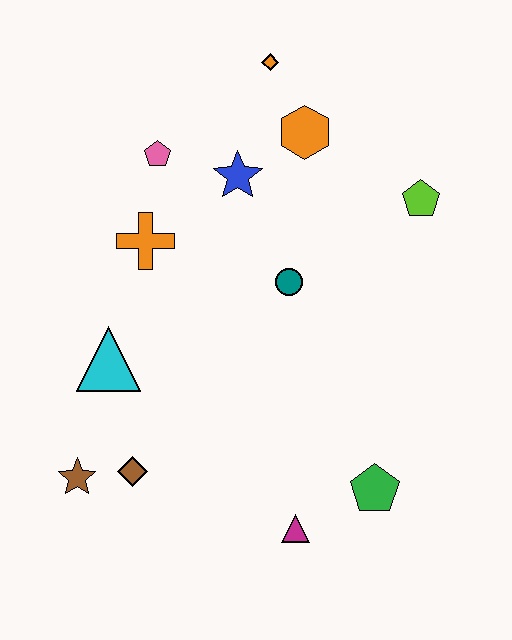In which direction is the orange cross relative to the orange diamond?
The orange cross is below the orange diamond.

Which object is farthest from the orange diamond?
The magenta triangle is farthest from the orange diamond.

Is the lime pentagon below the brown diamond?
No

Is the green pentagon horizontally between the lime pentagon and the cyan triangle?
Yes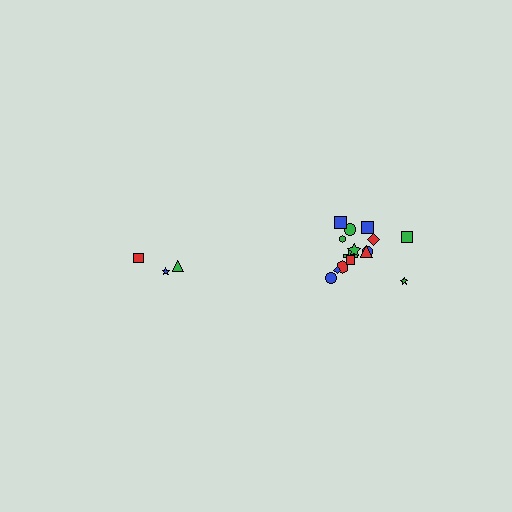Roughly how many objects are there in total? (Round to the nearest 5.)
Roughly 20 objects in total.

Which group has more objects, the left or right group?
The right group.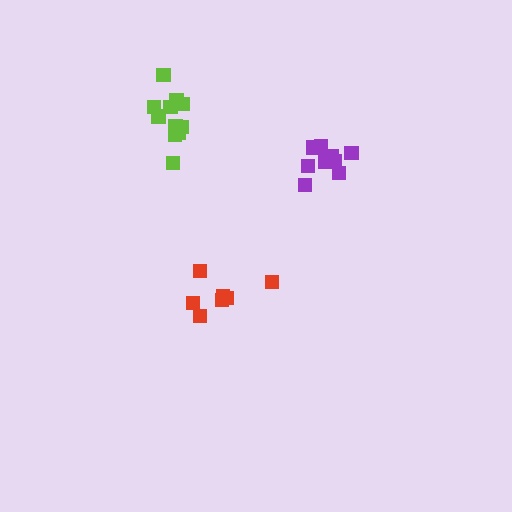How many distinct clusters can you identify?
There are 3 distinct clusters.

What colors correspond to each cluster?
The clusters are colored: red, lime, purple.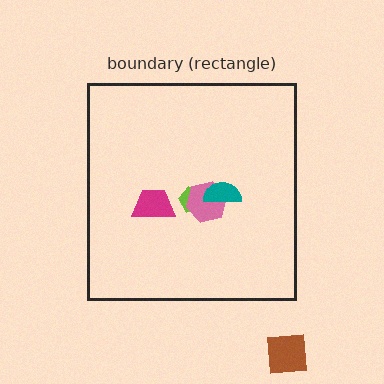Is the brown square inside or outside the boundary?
Outside.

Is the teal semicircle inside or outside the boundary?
Inside.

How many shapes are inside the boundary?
4 inside, 1 outside.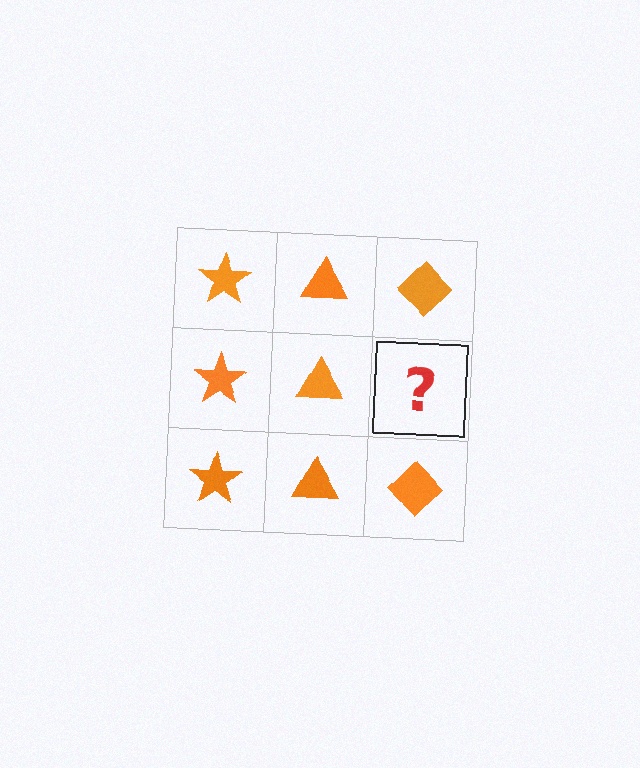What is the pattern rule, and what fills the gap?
The rule is that each column has a consistent shape. The gap should be filled with an orange diamond.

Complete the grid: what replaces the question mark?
The question mark should be replaced with an orange diamond.